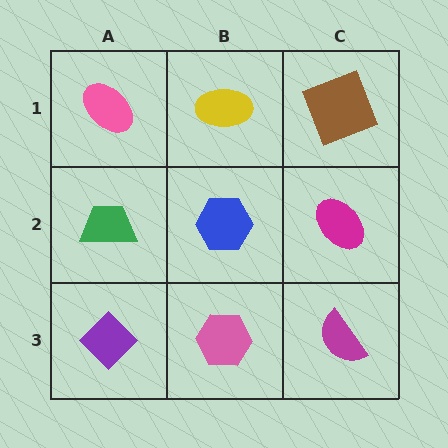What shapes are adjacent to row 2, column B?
A yellow ellipse (row 1, column B), a pink hexagon (row 3, column B), a green trapezoid (row 2, column A), a magenta ellipse (row 2, column C).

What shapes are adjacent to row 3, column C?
A magenta ellipse (row 2, column C), a pink hexagon (row 3, column B).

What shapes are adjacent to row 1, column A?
A green trapezoid (row 2, column A), a yellow ellipse (row 1, column B).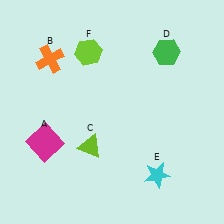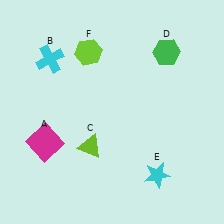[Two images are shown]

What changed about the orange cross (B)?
In Image 1, B is orange. In Image 2, it changed to cyan.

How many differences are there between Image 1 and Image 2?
There is 1 difference between the two images.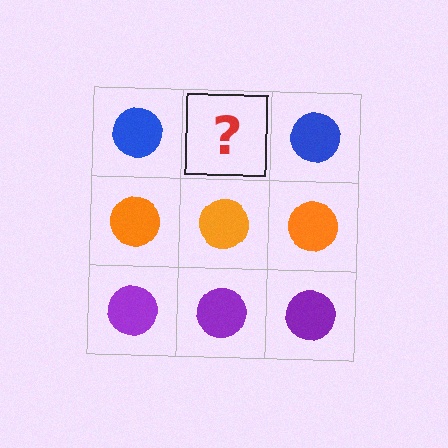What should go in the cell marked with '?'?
The missing cell should contain a blue circle.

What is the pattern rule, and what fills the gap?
The rule is that each row has a consistent color. The gap should be filled with a blue circle.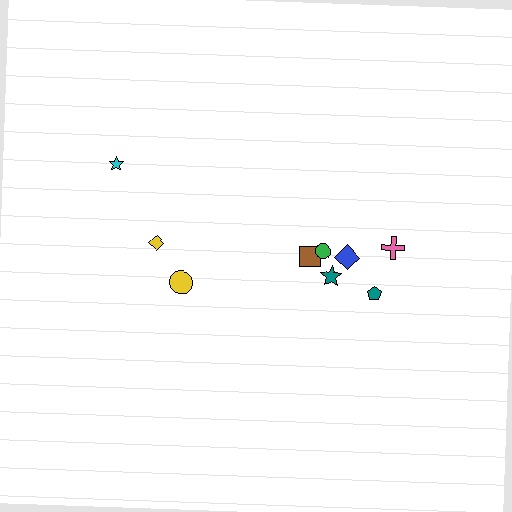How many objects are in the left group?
There are 3 objects.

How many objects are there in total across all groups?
There are 9 objects.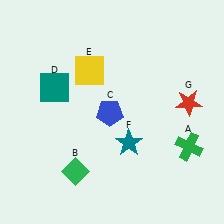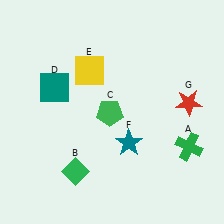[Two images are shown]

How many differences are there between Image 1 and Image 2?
There is 1 difference between the two images.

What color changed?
The pentagon (C) changed from blue in Image 1 to green in Image 2.